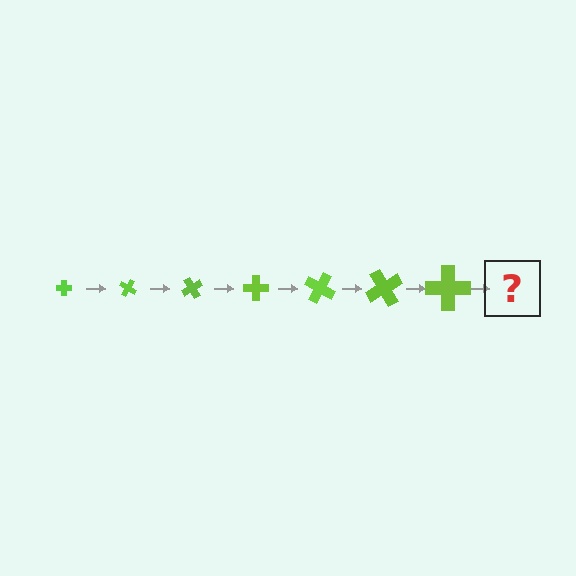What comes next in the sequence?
The next element should be a cross, larger than the previous one and rotated 210 degrees from the start.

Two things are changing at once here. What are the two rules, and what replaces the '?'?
The two rules are that the cross grows larger each step and it rotates 30 degrees each step. The '?' should be a cross, larger than the previous one and rotated 210 degrees from the start.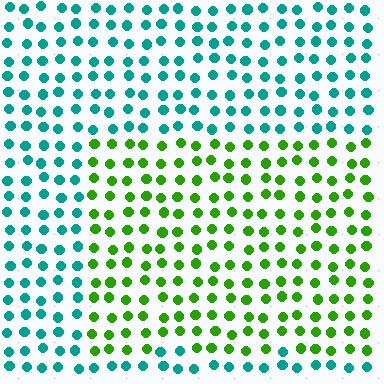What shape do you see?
I see a rectangle.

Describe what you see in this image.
The image is filled with small teal elements in a uniform arrangement. A rectangle-shaped region is visible where the elements are tinted to a slightly different hue, forming a subtle color boundary.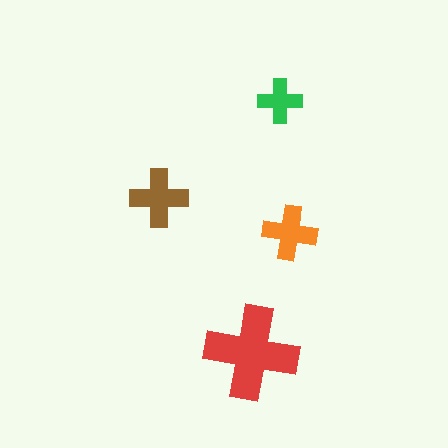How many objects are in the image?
There are 4 objects in the image.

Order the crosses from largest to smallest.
the red one, the brown one, the orange one, the green one.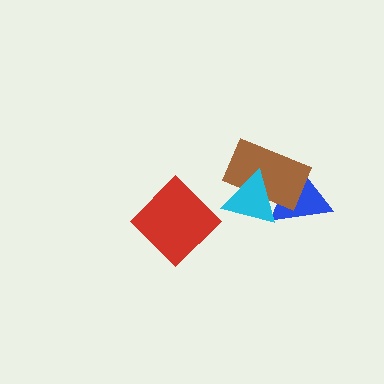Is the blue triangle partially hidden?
Yes, it is partially covered by another shape.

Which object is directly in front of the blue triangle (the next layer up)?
The brown rectangle is directly in front of the blue triangle.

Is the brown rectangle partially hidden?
Yes, it is partially covered by another shape.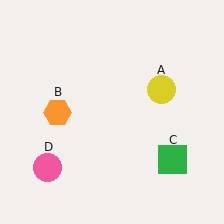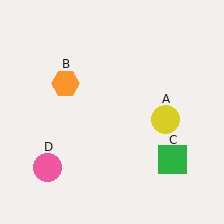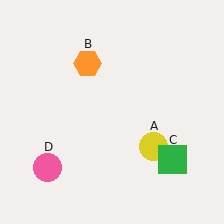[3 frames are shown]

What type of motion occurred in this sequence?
The yellow circle (object A), orange hexagon (object B) rotated clockwise around the center of the scene.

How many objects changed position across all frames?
2 objects changed position: yellow circle (object A), orange hexagon (object B).